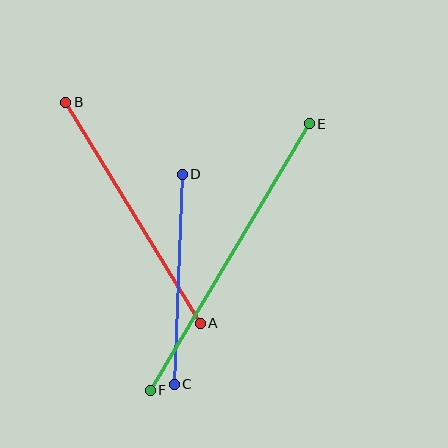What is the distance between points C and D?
The distance is approximately 210 pixels.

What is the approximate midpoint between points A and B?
The midpoint is at approximately (133, 213) pixels.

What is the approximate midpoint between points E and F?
The midpoint is at approximately (230, 257) pixels.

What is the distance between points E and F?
The distance is approximately 310 pixels.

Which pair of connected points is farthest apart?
Points E and F are farthest apart.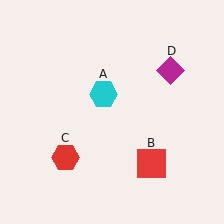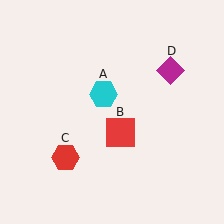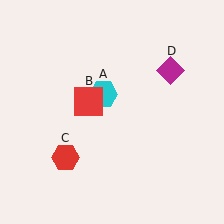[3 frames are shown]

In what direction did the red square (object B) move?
The red square (object B) moved up and to the left.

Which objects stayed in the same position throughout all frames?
Cyan hexagon (object A) and red hexagon (object C) and magenta diamond (object D) remained stationary.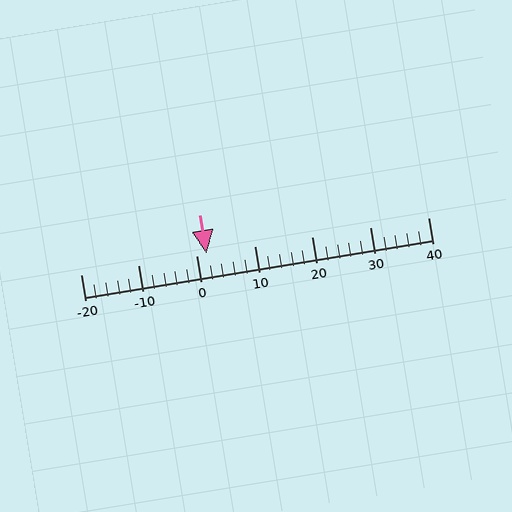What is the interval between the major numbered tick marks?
The major tick marks are spaced 10 units apart.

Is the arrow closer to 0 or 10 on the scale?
The arrow is closer to 0.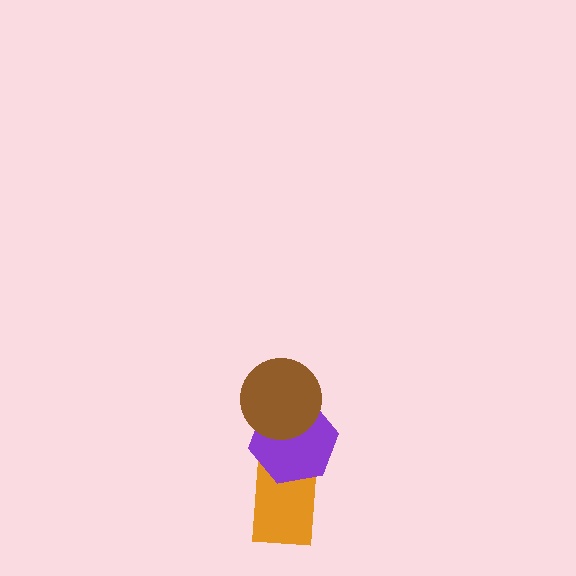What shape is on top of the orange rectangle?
The purple hexagon is on top of the orange rectangle.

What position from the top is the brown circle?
The brown circle is 1st from the top.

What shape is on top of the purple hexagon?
The brown circle is on top of the purple hexagon.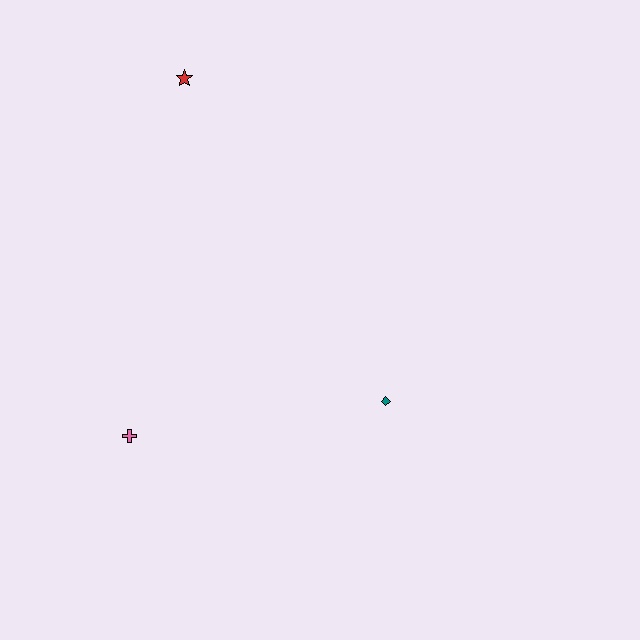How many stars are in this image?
There is 1 star.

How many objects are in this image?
There are 3 objects.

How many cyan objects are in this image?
There are no cyan objects.